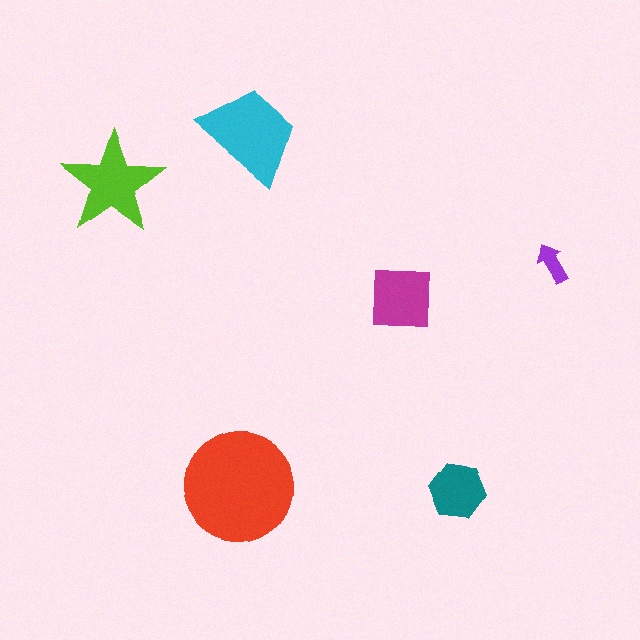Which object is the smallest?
The purple arrow.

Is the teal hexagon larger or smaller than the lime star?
Smaller.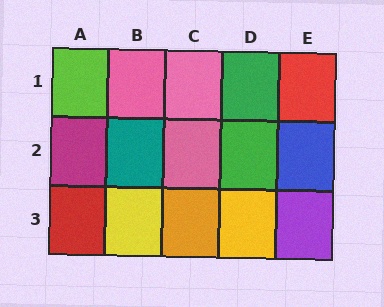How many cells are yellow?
2 cells are yellow.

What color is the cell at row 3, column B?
Yellow.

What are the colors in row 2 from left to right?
Magenta, teal, pink, green, blue.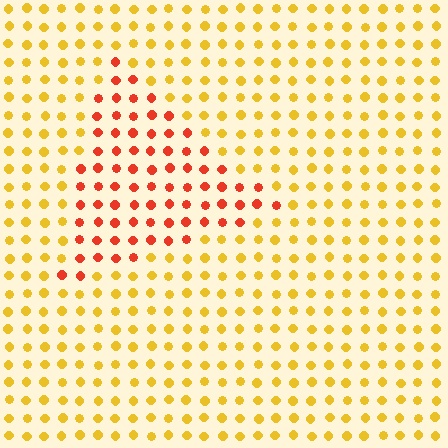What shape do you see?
I see a triangle.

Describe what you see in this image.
The image is filled with small yellow elements in a uniform arrangement. A triangle-shaped region is visible where the elements are tinted to a slightly different hue, forming a subtle color boundary.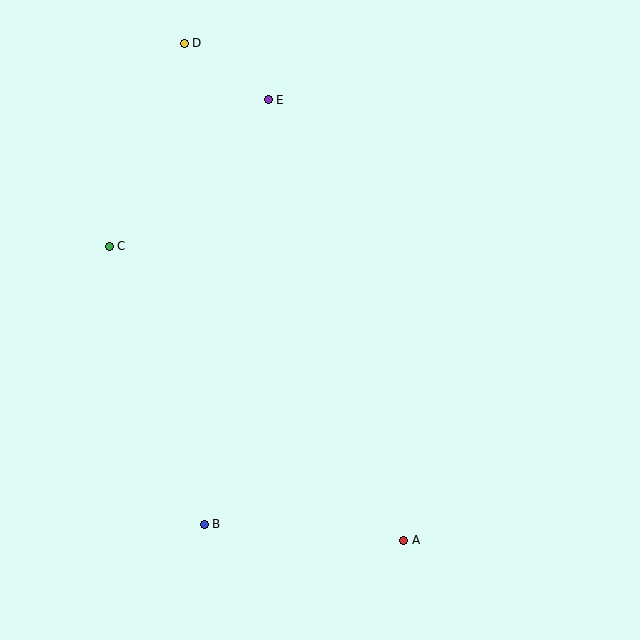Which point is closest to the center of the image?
Point C at (109, 246) is closest to the center.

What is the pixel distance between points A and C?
The distance between A and C is 416 pixels.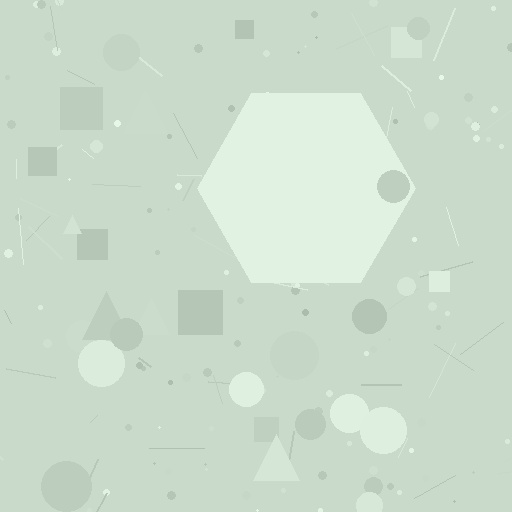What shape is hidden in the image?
A hexagon is hidden in the image.